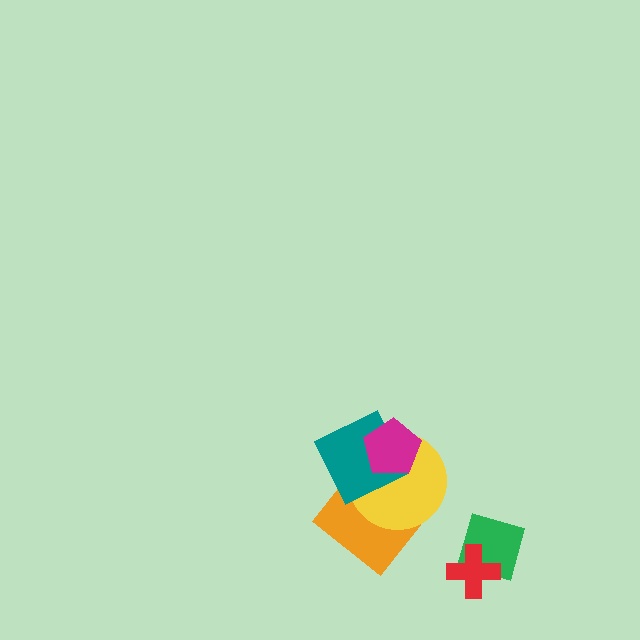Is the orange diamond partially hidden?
Yes, it is partially covered by another shape.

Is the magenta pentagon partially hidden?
No, no other shape covers it.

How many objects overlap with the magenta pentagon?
2 objects overlap with the magenta pentagon.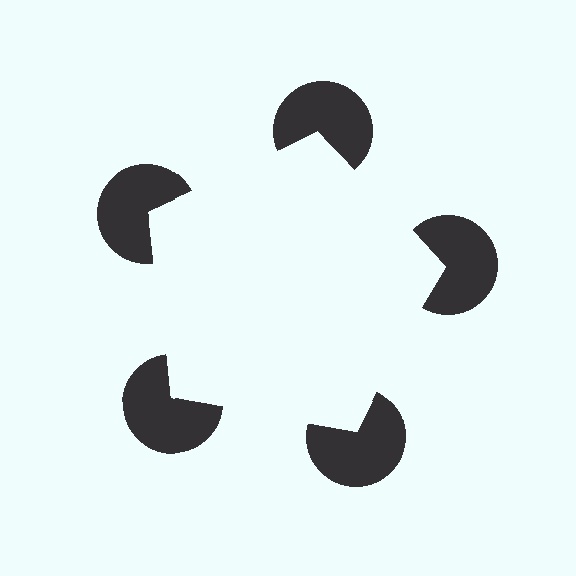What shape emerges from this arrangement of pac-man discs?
An illusory pentagon — its edges are inferred from the aligned wedge cuts in the pac-man discs, not physically drawn.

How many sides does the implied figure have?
5 sides.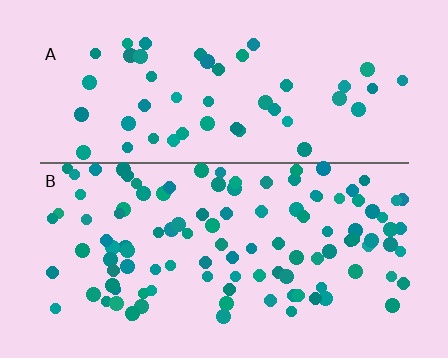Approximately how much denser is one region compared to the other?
Approximately 2.2× — region B over region A.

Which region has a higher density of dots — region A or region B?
B (the bottom).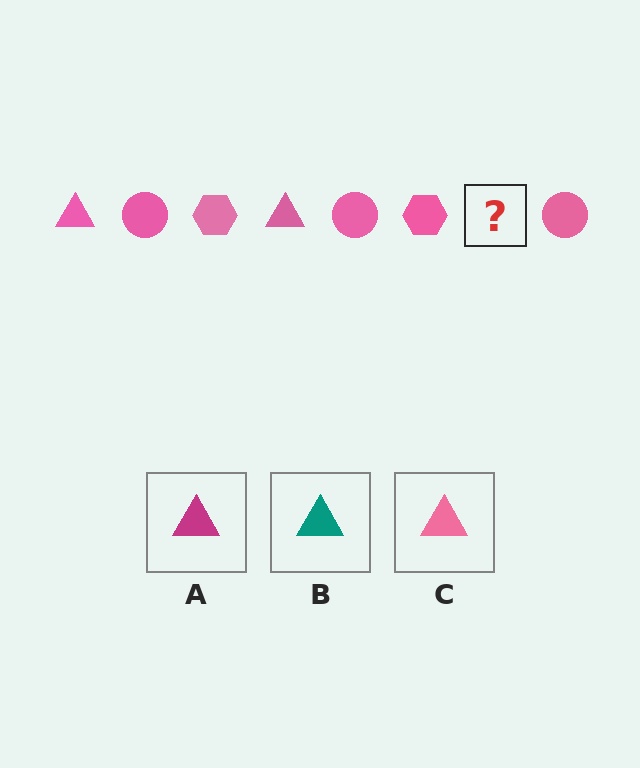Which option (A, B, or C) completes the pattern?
C.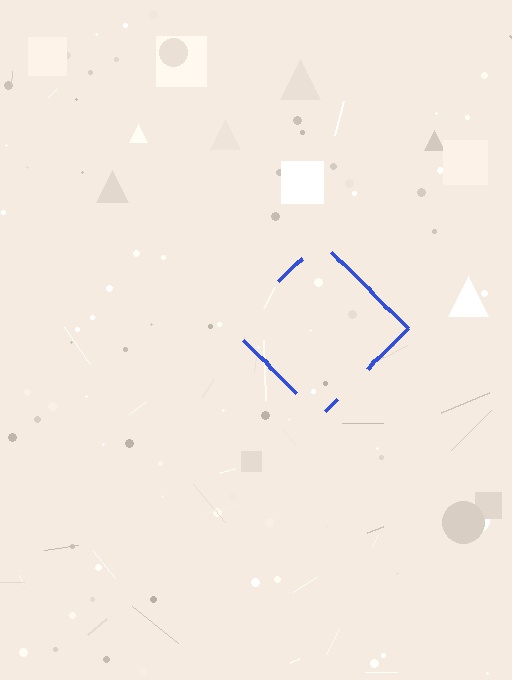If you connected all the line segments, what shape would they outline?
They would outline a diamond.